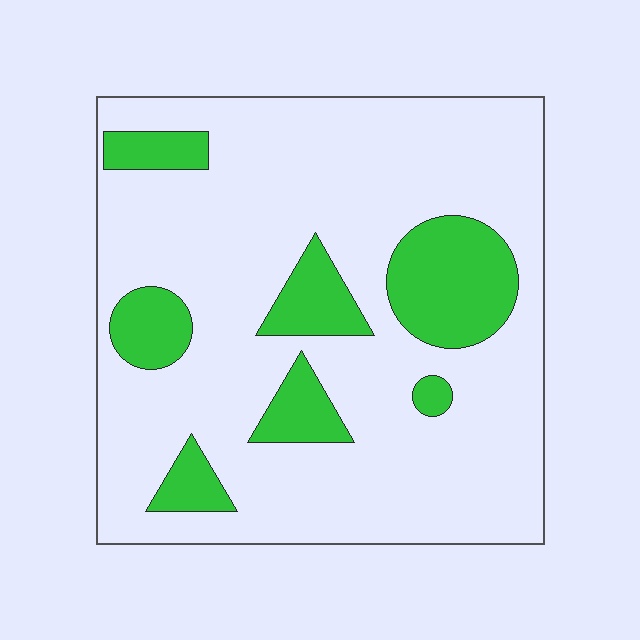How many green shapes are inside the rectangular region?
7.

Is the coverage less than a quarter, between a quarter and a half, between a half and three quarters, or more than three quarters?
Less than a quarter.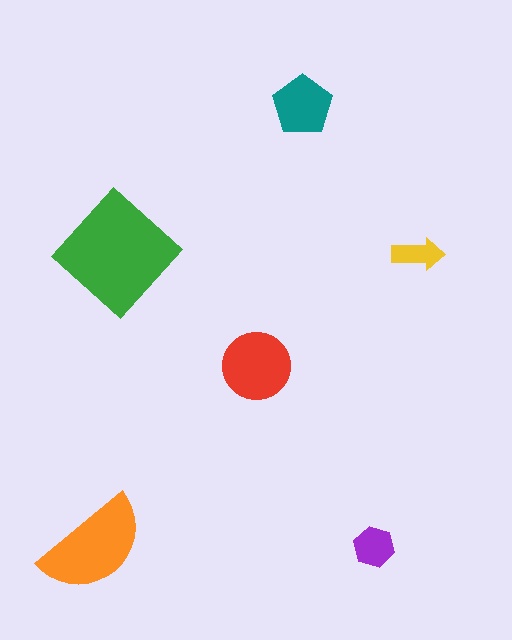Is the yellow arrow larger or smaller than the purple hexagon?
Smaller.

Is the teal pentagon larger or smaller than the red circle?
Smaller.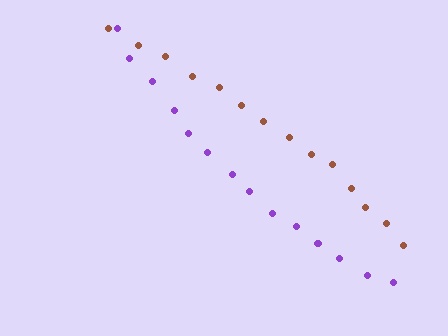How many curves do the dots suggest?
There are 2 distinct paths.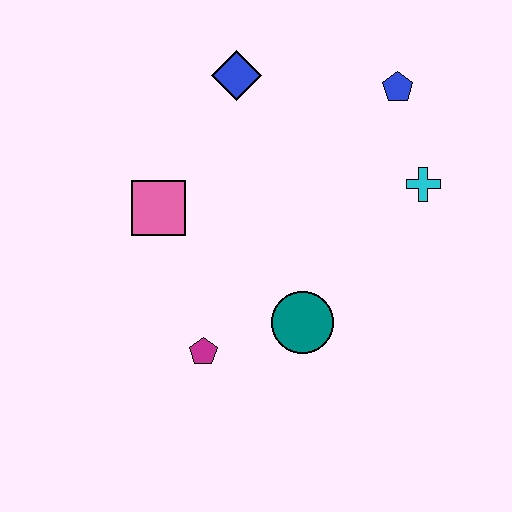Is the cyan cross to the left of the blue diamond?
No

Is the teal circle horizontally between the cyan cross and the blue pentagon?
No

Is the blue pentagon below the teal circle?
No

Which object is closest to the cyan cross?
The blue pentagon is closest to the cyan cross.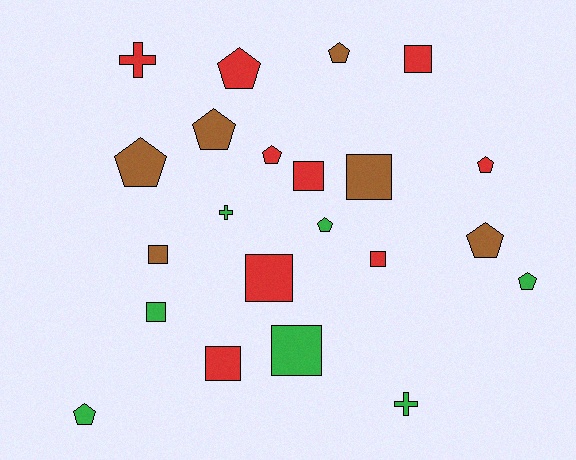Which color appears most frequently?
Red, with 9 objects.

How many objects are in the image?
There are 22 objects.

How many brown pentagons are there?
There are 4 brown pentagons.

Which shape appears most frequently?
Pentagon, with 10 objects.